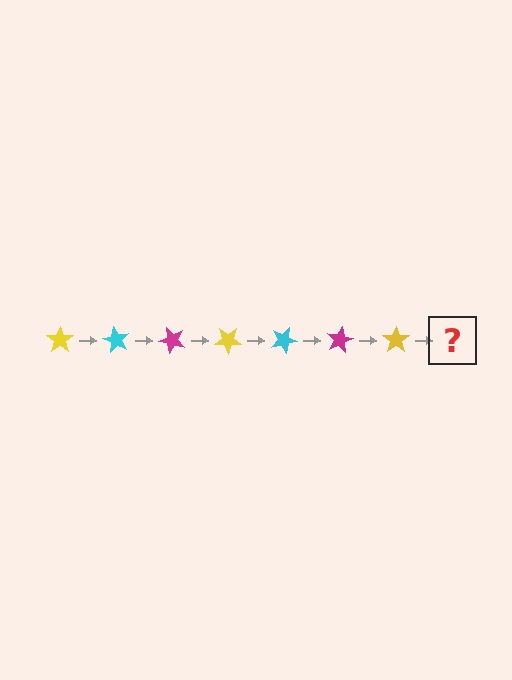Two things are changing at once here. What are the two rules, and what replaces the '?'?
The two rules are that it rotates 60 degrees each step and the color cycles through yellow, cyan, and magenta. The '?' should be a cyan star, rotated 420 degrees from the start.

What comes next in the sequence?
The next element should be a cyan star, rotated 420 degrees from the start.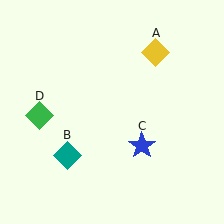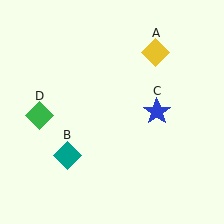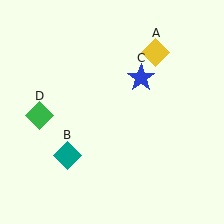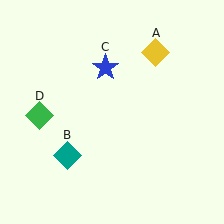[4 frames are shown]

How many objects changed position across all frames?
1 object changed position: blue star (object C).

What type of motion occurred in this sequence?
The blue star (object C) rotated counterclockwise around the center of the scene.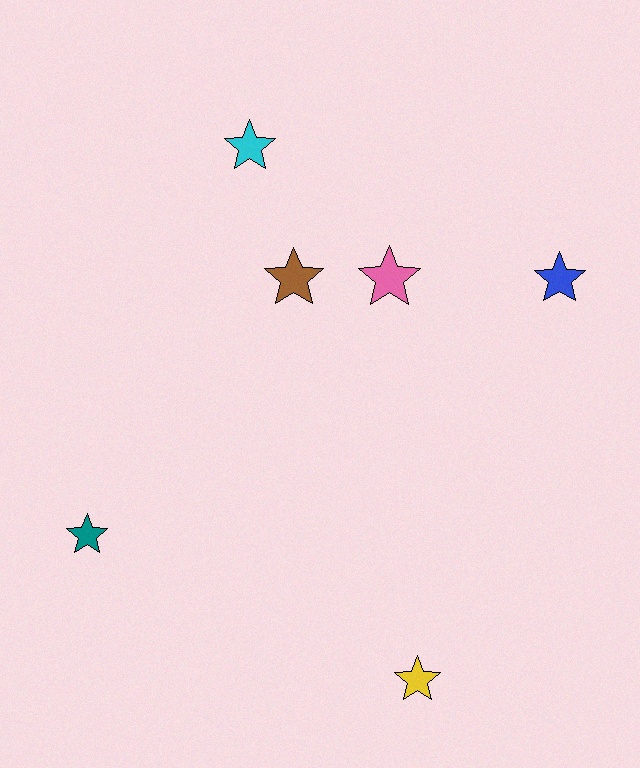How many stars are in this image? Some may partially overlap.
There are 6 stars.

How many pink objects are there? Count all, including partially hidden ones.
There is 1 pink object.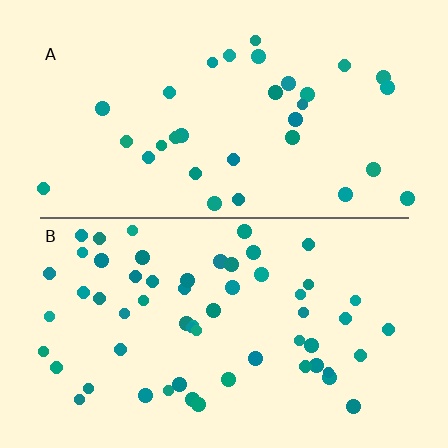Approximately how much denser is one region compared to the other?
Approximately 1.8× — region B over region A.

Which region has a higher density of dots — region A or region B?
B (the bottom).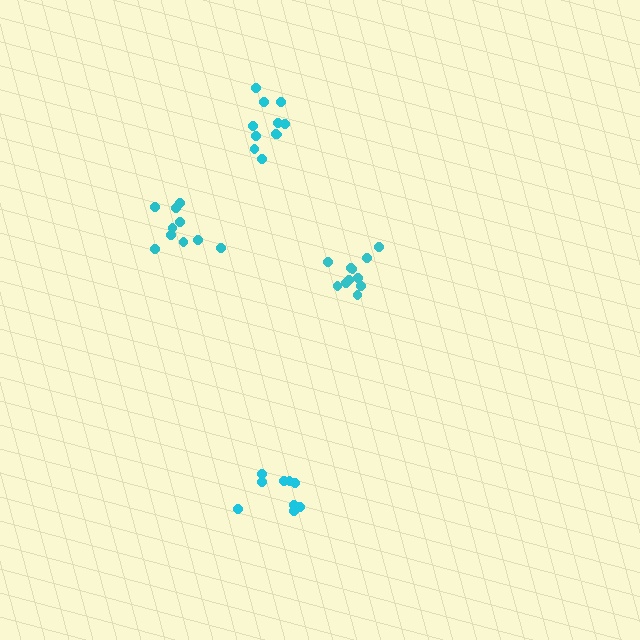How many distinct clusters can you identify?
There are 4 distinct clusters.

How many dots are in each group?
Group 1: 9 dots, Group 2: 10 dots, Group 3: 11 dots, Group 4: 11 dots (41 total).